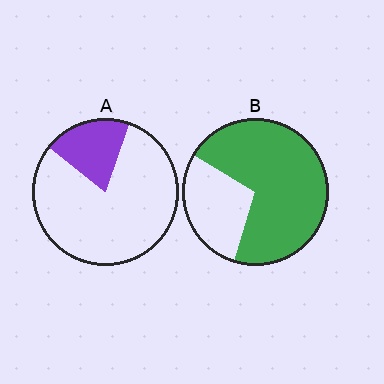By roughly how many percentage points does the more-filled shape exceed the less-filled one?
By roughly 50 percentage points (B over A).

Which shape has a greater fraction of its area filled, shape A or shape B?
Shape B.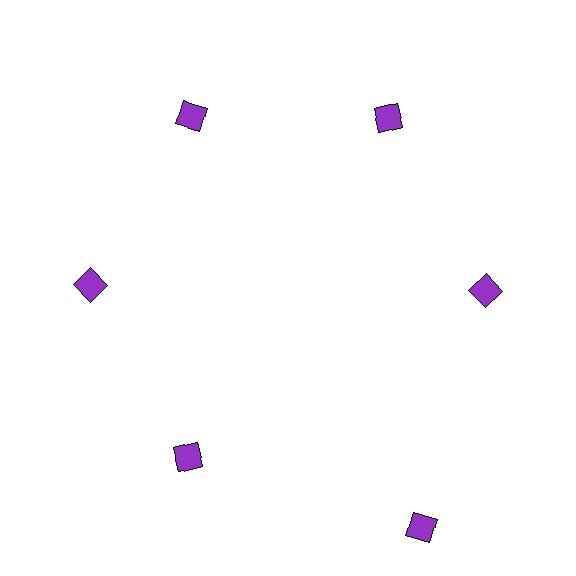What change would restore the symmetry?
The symmetry would be restored by moving it inward, back onto the ring so that all 6 diamonds sit at equal angles and equal distance from the center.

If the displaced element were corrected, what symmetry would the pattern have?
It would have 6-fold rotational symmetry — the pattern would map onto itself every 60 degrees.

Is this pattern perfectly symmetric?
No. The 6 purple diamonds are arranged in a ring, but one element near the 5 o'clock position is pushed outward from the center, breaking the 6-fold rotational symmetry.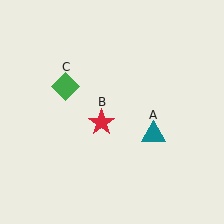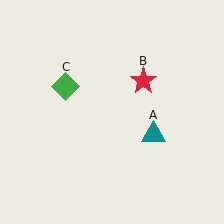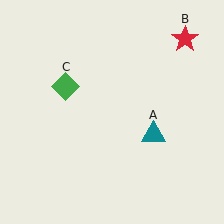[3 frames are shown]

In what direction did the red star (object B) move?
The red star (object B) moved up and to the right.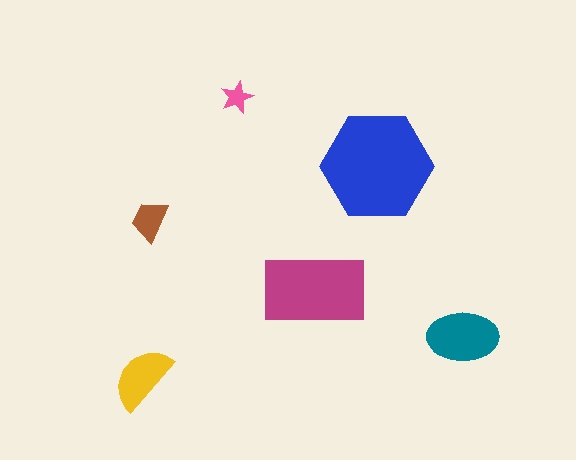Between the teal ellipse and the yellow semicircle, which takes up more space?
The teal ellipse.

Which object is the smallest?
The pink star.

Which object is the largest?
The blue hexagon.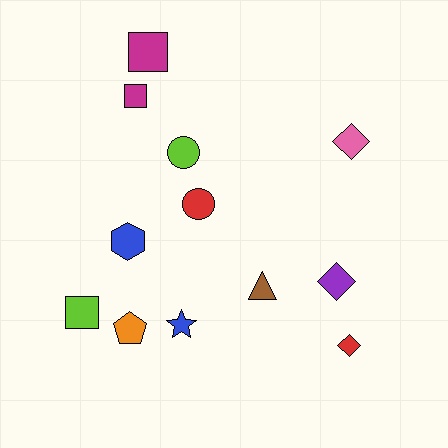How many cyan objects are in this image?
There are no cyan objects.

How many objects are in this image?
There are 12 objects.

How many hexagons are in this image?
There is 1 hexagon.